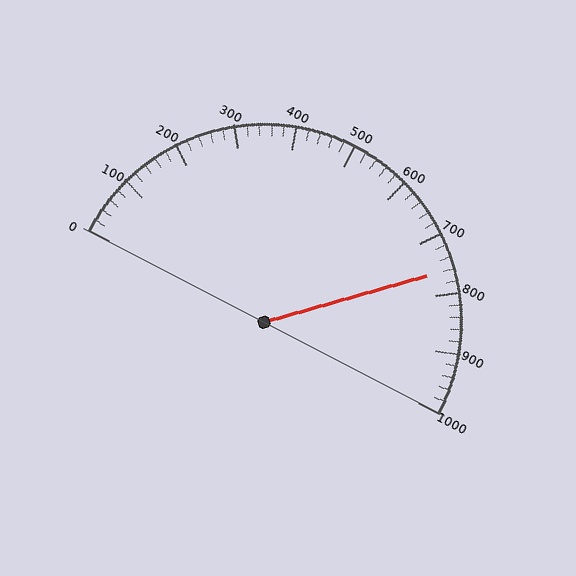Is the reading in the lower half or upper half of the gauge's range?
The reading is in the upper half of the range (0 to 1000).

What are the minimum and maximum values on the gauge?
The gauge ranges from 0 to 1000.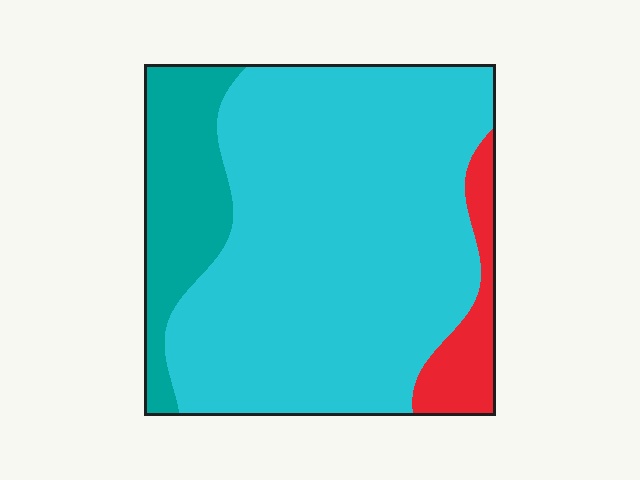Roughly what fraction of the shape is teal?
Teal covers about 15% of the shape.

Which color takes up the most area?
Cyan, at roughly 75%.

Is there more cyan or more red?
Cyan.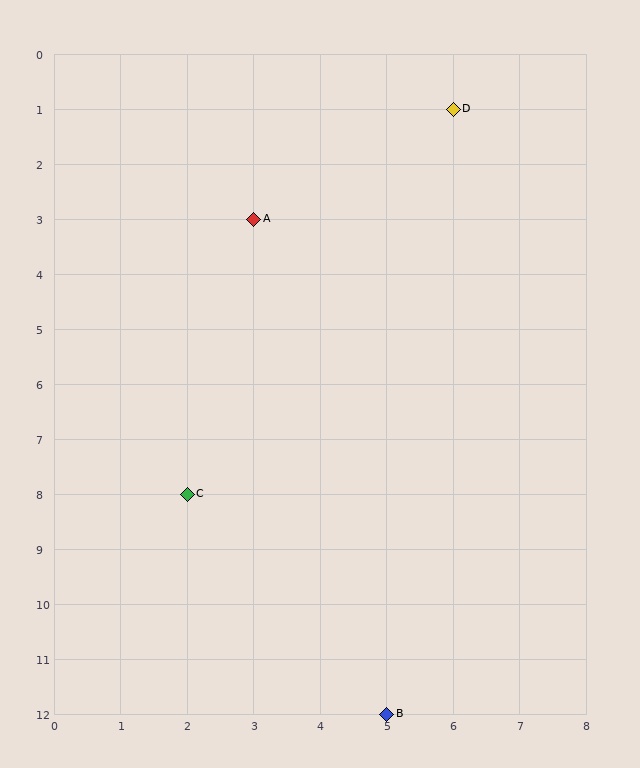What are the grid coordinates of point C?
Point C is at grid coordinates (2, 8).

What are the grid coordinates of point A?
Point A is at grid coordinates (3, 3).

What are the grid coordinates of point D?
Point D is at grid coordinates (6, 1).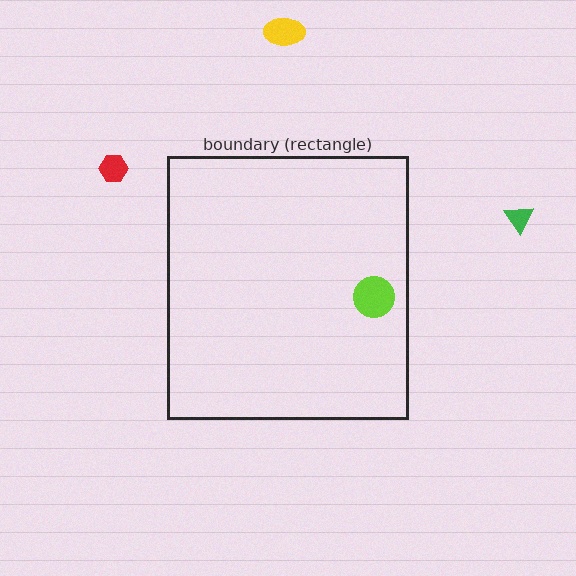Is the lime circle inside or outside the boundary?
Inside.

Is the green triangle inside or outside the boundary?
Outside.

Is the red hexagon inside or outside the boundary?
Outside.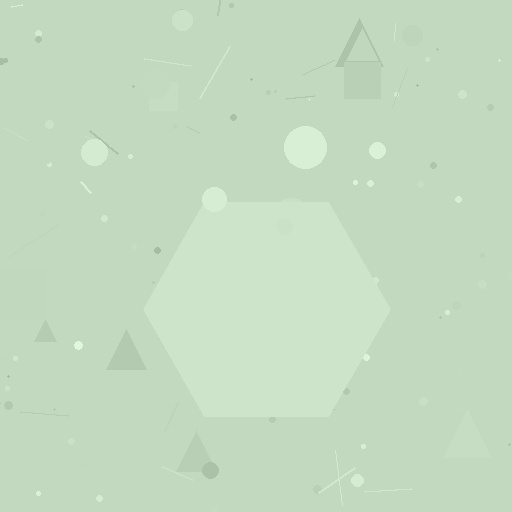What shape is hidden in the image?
A hexagon is hidden in the image.